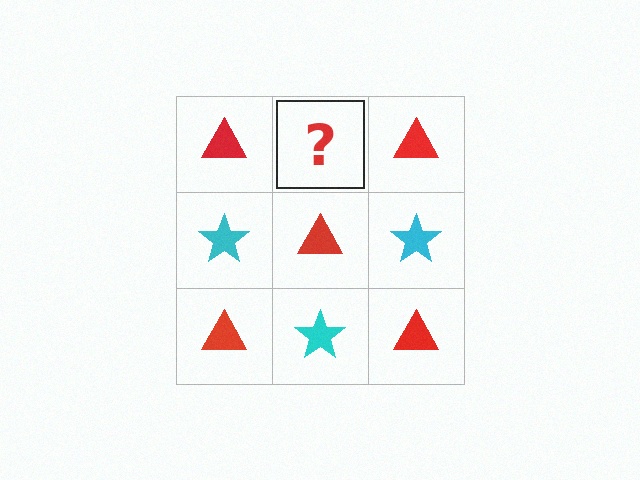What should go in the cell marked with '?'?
The missing cell should contain a cyan star.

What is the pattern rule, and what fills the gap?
The rule is that it alternates red triangle and cyan star in a checkerboard pattern. The gap should be filled with a cyan star.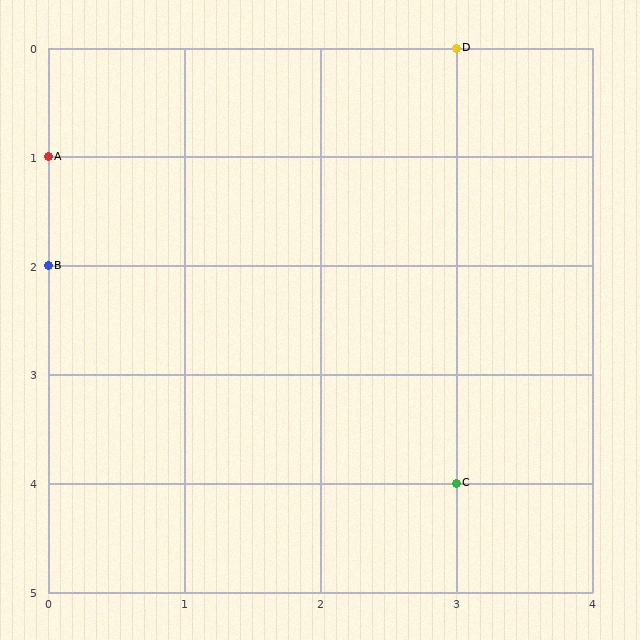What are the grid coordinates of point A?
Point A is at grid coordinates (0, 1).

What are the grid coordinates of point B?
Point B is at grid coordinates (0, 2).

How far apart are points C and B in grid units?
Points C and B are 3 columns and 2 rows apart (about 3.6 grid units diagonally).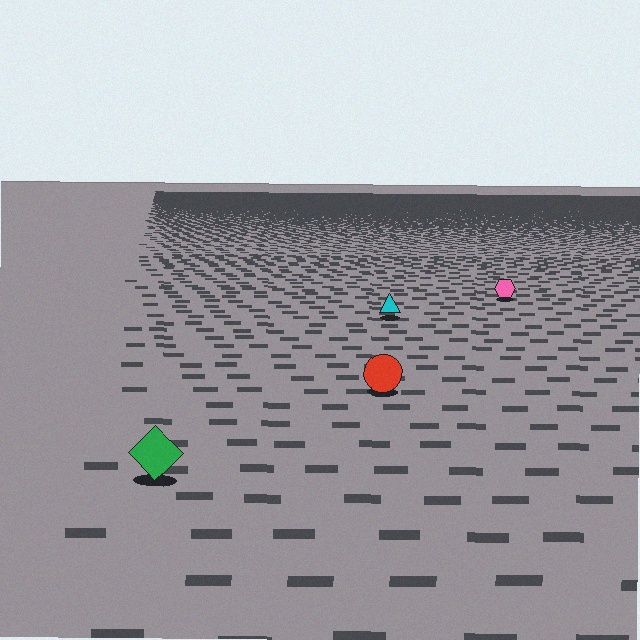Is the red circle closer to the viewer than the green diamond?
No. The green diamond is closer — you can tell from the texture gradient: the ground texture is coarser near it.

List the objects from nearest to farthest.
From nearest to farthest: the green diamond, the red circle, the cyan triangle, the pink hexagon.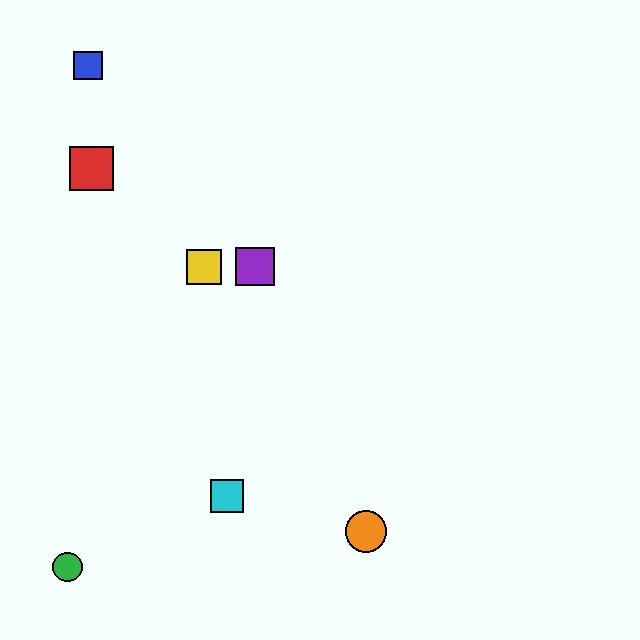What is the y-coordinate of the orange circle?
The orange circle is at y≈532.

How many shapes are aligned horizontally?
2 shapes (the yellow square, the purple square) are aligned horizontally.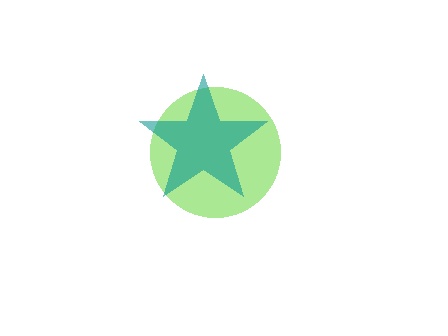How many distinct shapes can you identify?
There are 2 distinct shapes: a lime circle, a teal star.